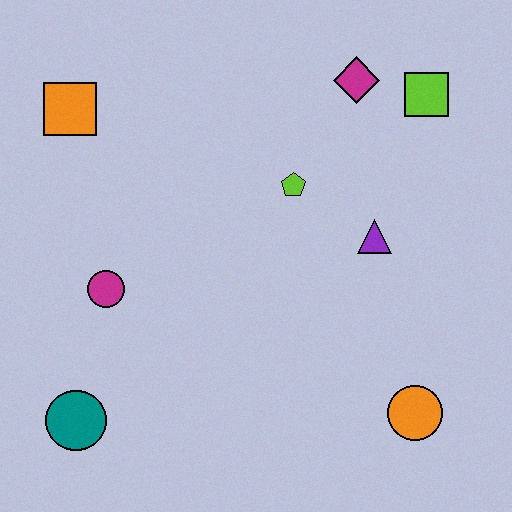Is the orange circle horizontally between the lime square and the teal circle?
Yes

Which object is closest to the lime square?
The magenta diamond is closest to the lime square.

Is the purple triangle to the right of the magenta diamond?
Yes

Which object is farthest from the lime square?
The teal circle is farthest from the lime square.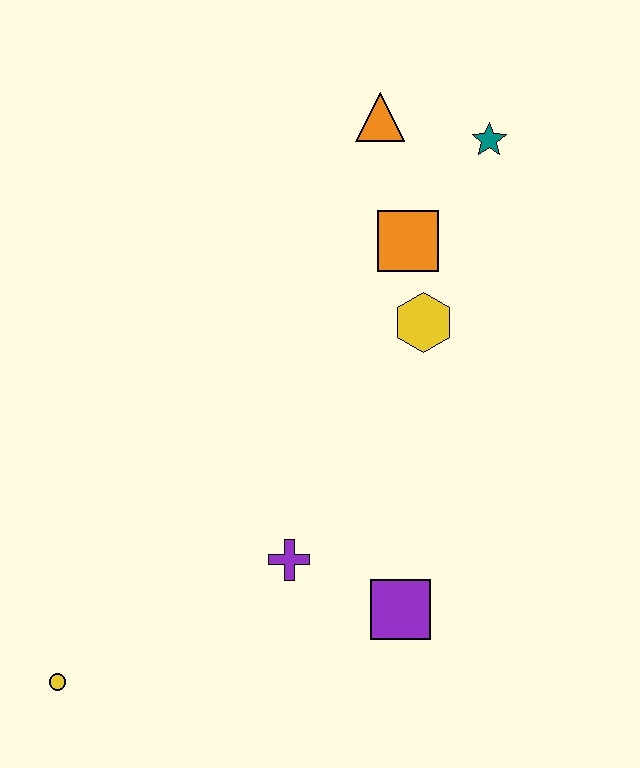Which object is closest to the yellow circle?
The purple cross is closest to the yellow circle.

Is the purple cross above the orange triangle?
No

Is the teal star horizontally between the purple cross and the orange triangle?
No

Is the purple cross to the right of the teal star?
No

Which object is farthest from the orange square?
The yellow circle is farthest from the orange square.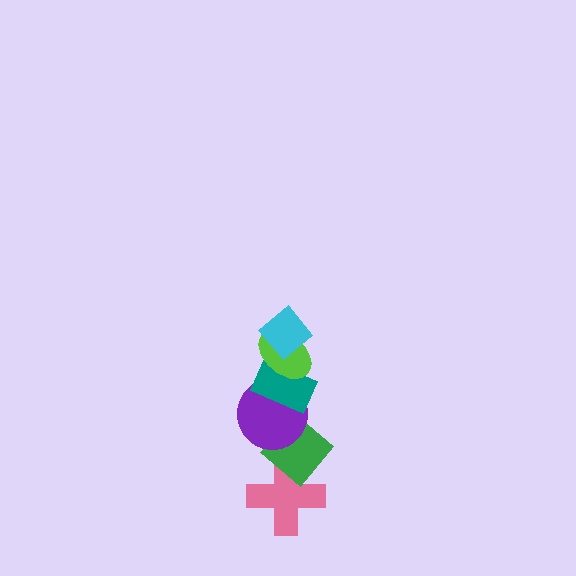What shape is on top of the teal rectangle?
The lime ellipse is on top of the teal rectangle.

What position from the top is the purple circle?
The purple circle is 4th from the top.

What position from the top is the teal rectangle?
The teal rectangle is 3rd from the top.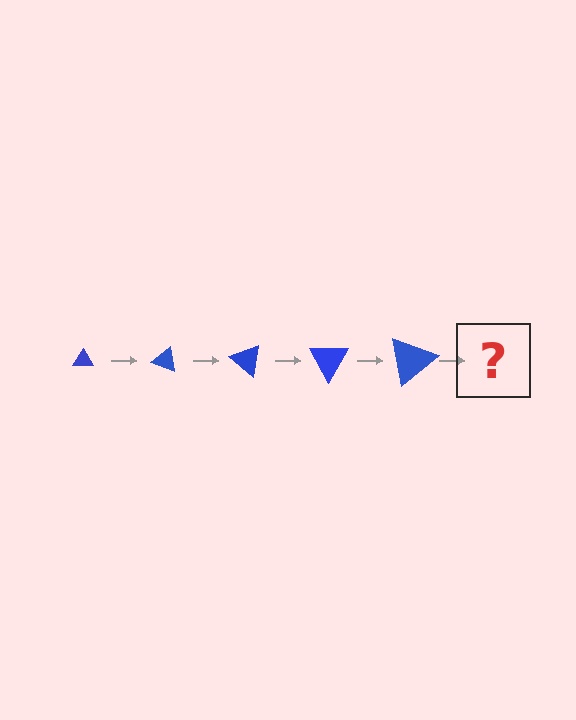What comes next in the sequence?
The next element should be a triangle, larger than the previous one and rotated 100 degrees from the start.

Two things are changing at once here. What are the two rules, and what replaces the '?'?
The two rules are that the triangle grows larger each step and it rotates 20 degrees each step. The '?' should be a triangle, larger than the previous one and rotated 100 degrees from the start.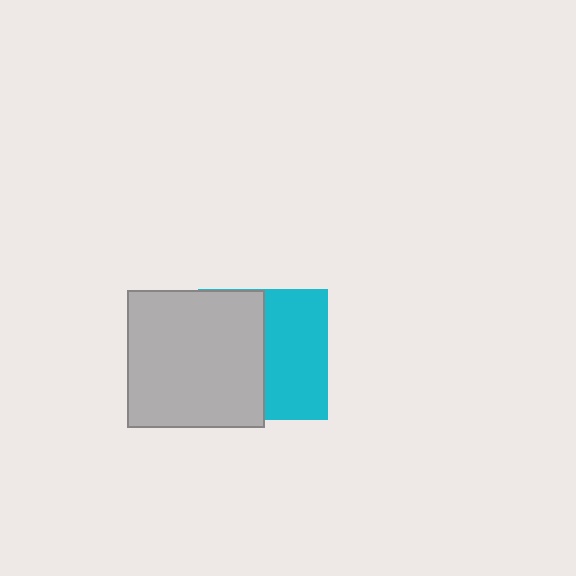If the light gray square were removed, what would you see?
You would see the complete cyan square.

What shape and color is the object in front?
The object in front is a light gray square.